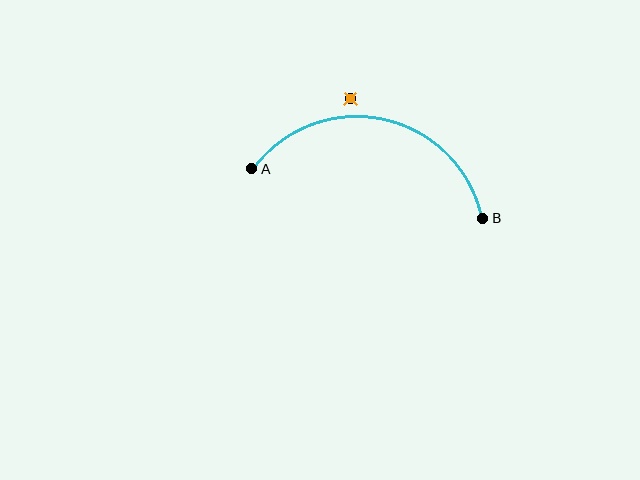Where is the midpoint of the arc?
The arc midpoint is the point on the curve farthest from the straight line joining A and B. It sits above that line.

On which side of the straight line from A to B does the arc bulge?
The arc bulges above the straight line connecting A and B.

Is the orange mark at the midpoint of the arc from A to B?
No — the orange mark does not lie on the arc at all. It sits slightly outside the curve.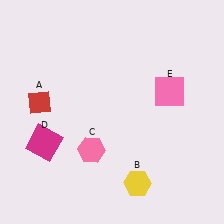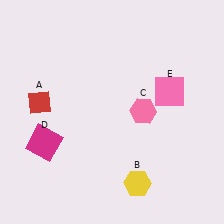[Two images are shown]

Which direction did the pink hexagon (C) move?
The pink hexagon (C) moved right.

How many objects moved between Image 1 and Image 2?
1 object moved between the two images.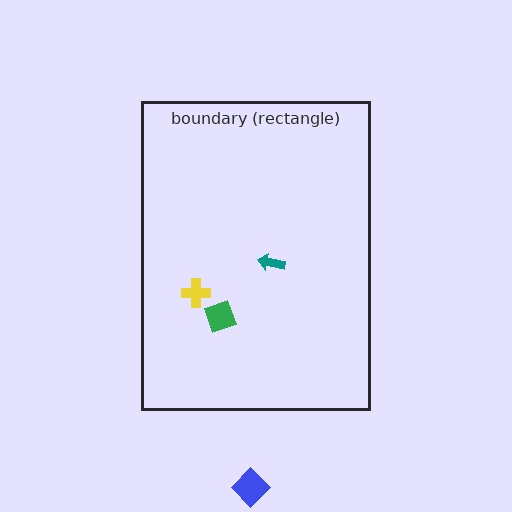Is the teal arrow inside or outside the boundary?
Inside.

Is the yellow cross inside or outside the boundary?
Inside.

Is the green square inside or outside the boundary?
Inside.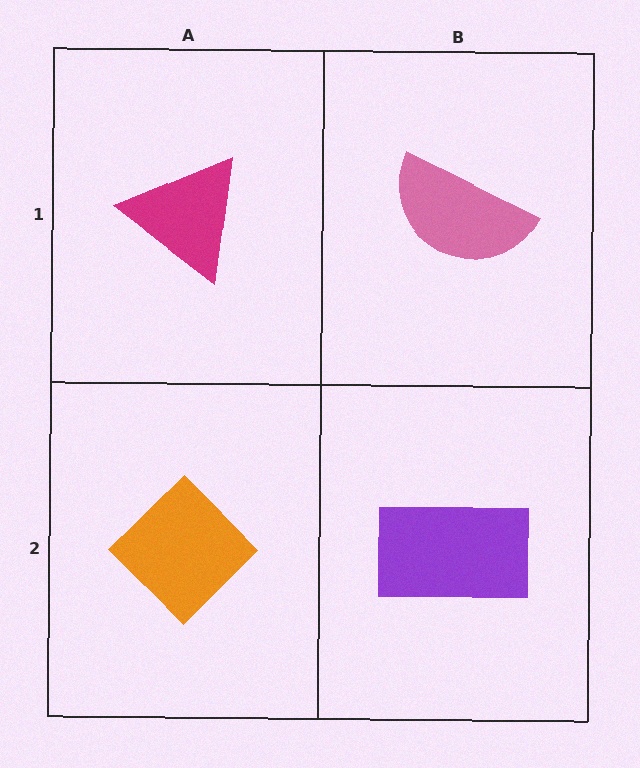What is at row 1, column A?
A magenta triangle.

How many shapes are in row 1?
2 shapes.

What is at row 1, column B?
A pink semicircle.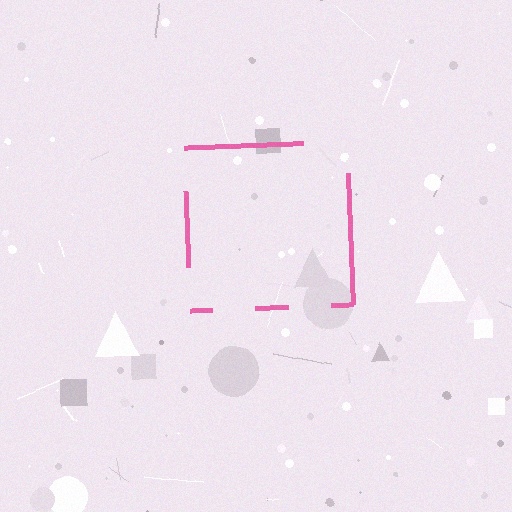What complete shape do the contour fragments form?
The contour fragments form a square.